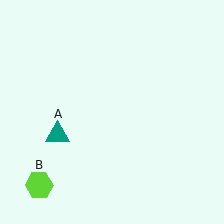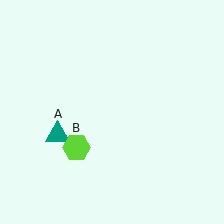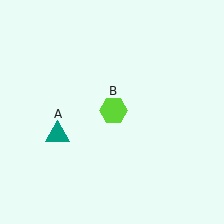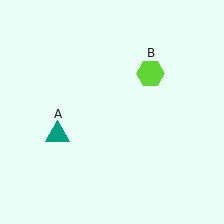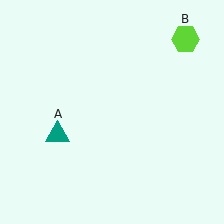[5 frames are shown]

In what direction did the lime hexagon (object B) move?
The lime hexagon (object B) moved up and to the right.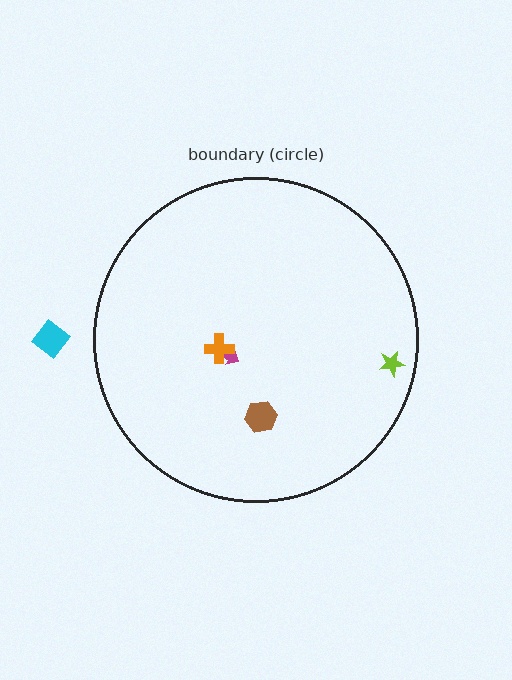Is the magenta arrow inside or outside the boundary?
Inside.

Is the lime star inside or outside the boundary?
Inside.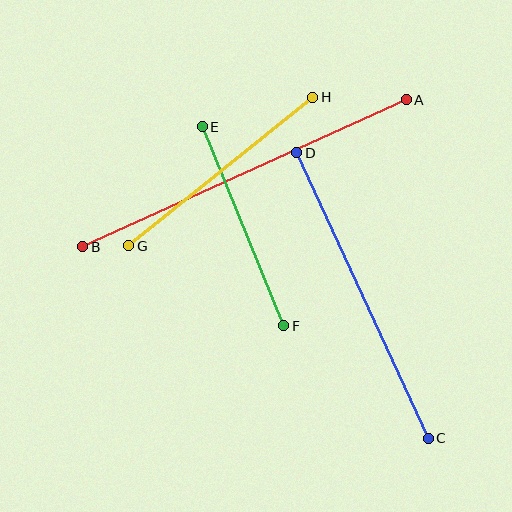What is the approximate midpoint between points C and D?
The midpoint is at approximately (362, 295) pixels.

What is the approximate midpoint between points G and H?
The midpoint is at approximately (221, 172) pixels.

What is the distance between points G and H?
The distance is approximately 237 pixels.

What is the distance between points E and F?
The distance is approximately 215 pixels.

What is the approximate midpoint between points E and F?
The midpoint is at approximately (243, 226) pixels.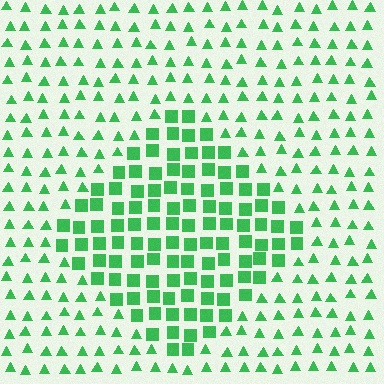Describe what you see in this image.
The image is filled with small green elements arranged in a uniform grid. A diamond-shaped region contains squares, while the surrounding area contains triangles. The boundary is defined purely by the change in element shape.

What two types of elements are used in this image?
The image uses squares inside the diamond region and triangles outside it.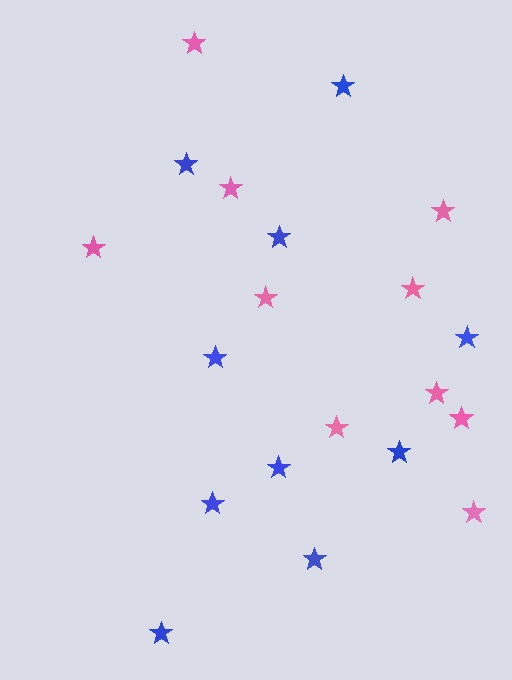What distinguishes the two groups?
There are 2 groups: one group of pink stars (10) and one group of blue stars (10).